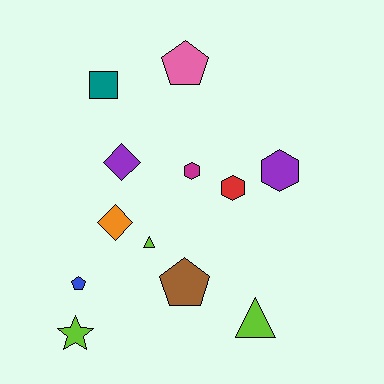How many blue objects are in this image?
There is 1 blue object.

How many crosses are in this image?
There are no crosses.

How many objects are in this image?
There are 12 objects.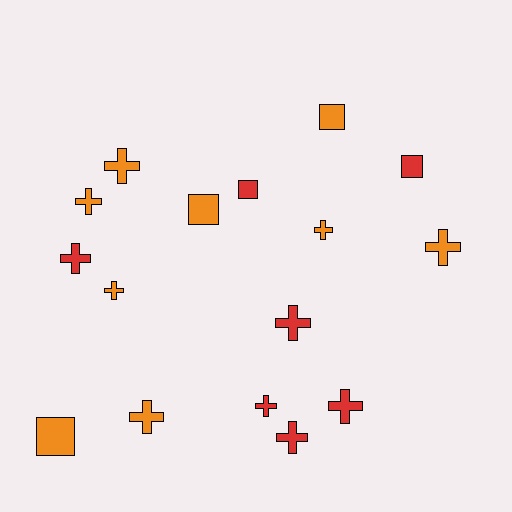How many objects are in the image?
There are 16 objects.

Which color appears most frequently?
Orange, with 9 objects.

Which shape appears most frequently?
Cross, with 11 objects.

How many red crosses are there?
There are 5 red crosses.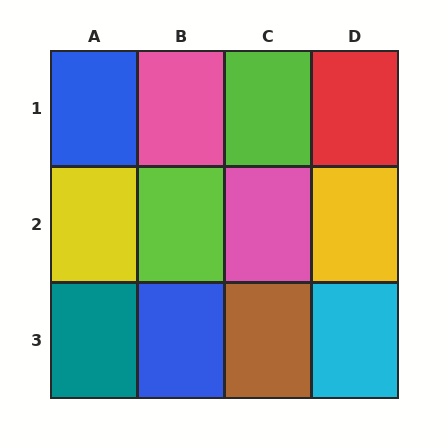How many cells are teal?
1 cell is teal.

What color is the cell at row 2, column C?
Pink.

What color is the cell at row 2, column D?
Yellow.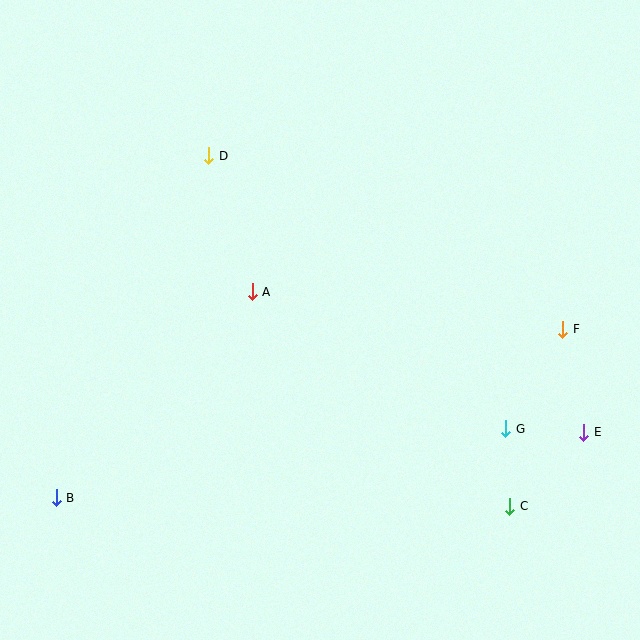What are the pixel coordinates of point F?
Point F is at (563, 329).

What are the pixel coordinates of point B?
Point B is at (56, 498).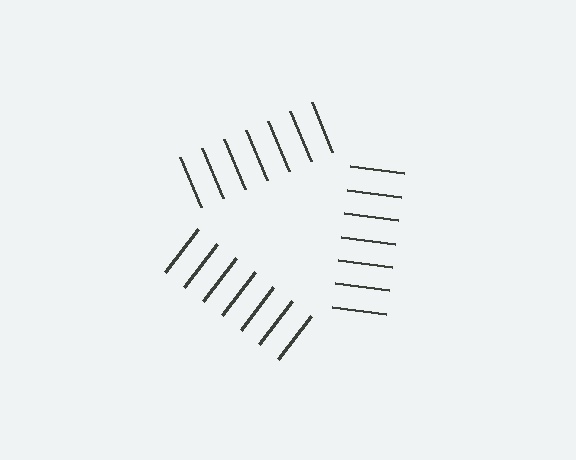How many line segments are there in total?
21 — 7 along each of the 3 edges.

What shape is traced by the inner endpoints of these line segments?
An illusory triangle — the line segments terminate on its edges but no continuous stroke is drawn.